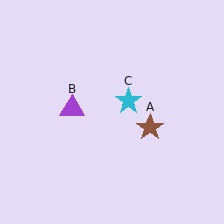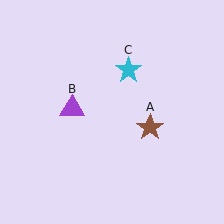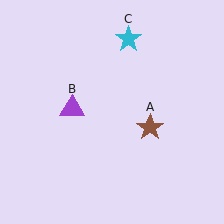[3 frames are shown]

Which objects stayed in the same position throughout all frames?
Brown star (object A) and purple triangle (object B) remained stationary.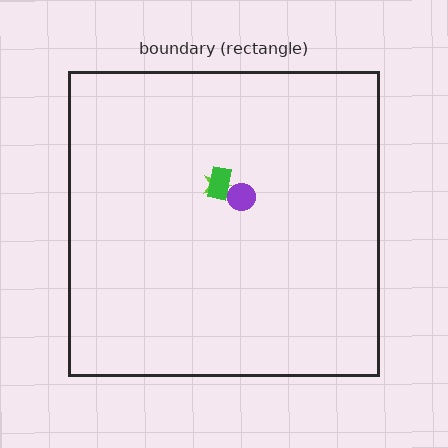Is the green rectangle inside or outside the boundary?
Inside.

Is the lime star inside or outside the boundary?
Inside.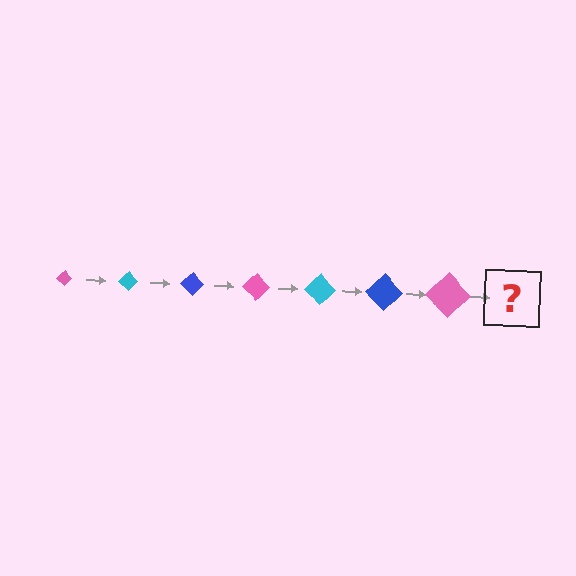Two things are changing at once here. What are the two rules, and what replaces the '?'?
The two rules are that the diamond grows larger each step and the color cycles through pink, cyan, and blue. The '?' should be a cyan diamond, larger than the previous one.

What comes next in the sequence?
The next element should be a cyan diamond, larger than the previous one.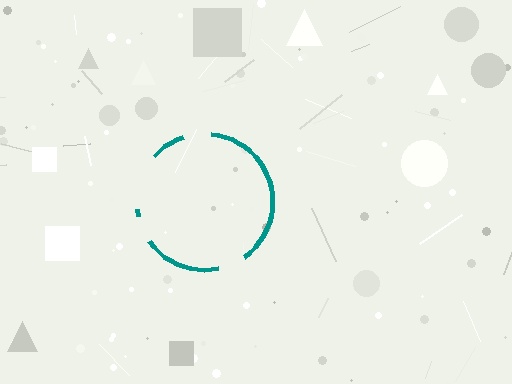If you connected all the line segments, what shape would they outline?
They would outline a circle.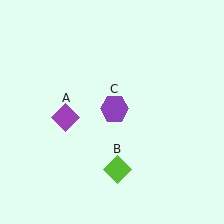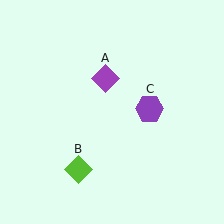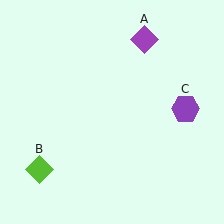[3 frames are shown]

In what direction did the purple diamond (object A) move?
The purple diamond (object A) moved up and to the right.